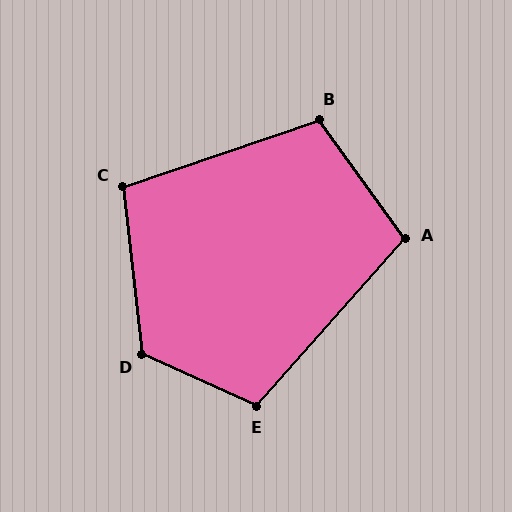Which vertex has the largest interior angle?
D, at approximately 121 degrees.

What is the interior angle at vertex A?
Approximately 103 degrees (obtuse).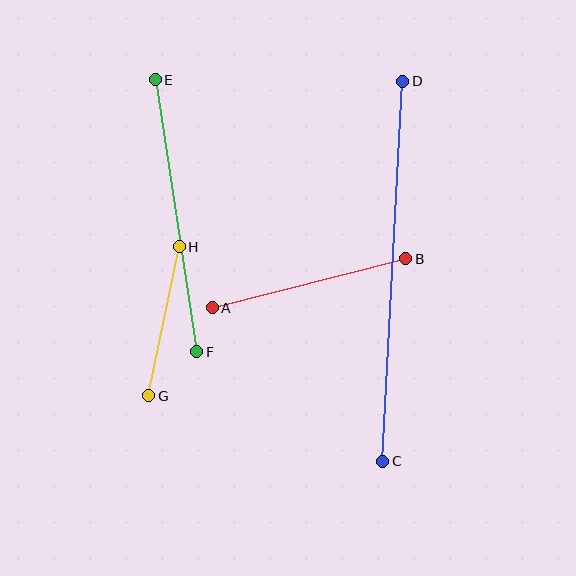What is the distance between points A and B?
The distance is approximately 200 pixels.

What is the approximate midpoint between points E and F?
The midpoint is at approximately (176, 216) pixels.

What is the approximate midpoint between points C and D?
The midpoint is at approximately (393, 271) pixels.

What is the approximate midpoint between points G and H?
The midpoint is at approximately (164, 321) pixels.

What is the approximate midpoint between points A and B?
The midpoint is at approximately (309, 283) pixels.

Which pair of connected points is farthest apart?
Points C and D are farthest apart.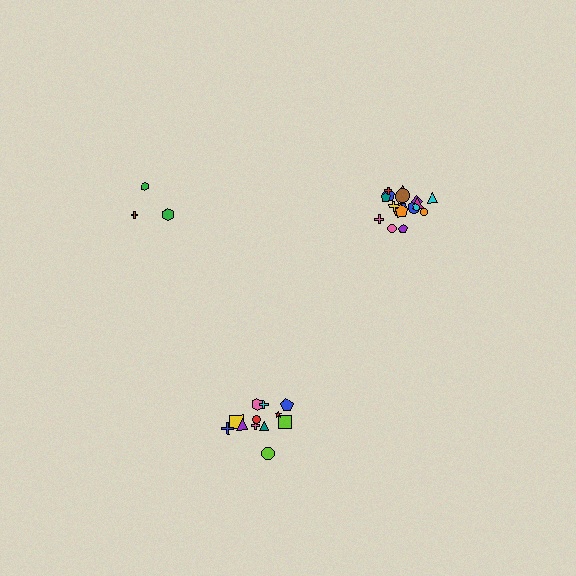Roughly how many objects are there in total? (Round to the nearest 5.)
Roughly 35 objects in total.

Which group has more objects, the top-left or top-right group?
The top-right group.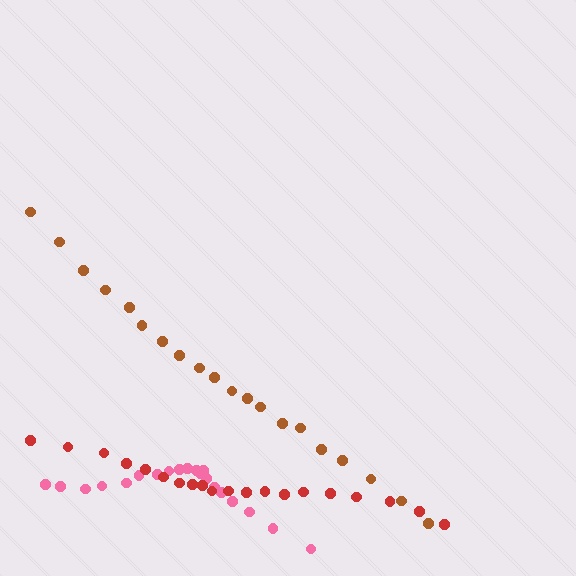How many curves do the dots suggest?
There are 3 distinct paths.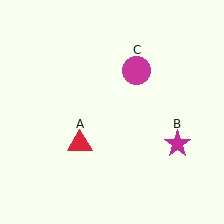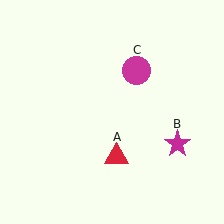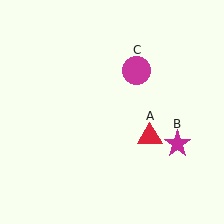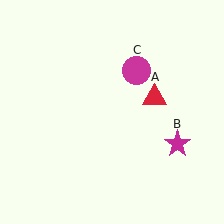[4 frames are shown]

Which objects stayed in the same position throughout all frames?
Magenta star (object B) and magenta circle (object C) remained stationary.